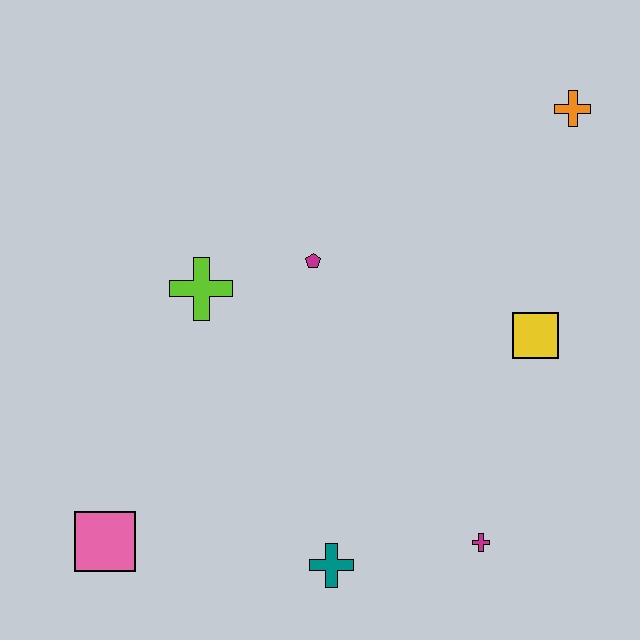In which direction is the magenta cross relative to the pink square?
The magenta cross is to the right of the pink square.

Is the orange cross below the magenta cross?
No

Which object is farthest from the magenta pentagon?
The pink square is farthest from the magenta pentagon.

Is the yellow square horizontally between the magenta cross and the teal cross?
No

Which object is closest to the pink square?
The teal cross is closest to the pink square.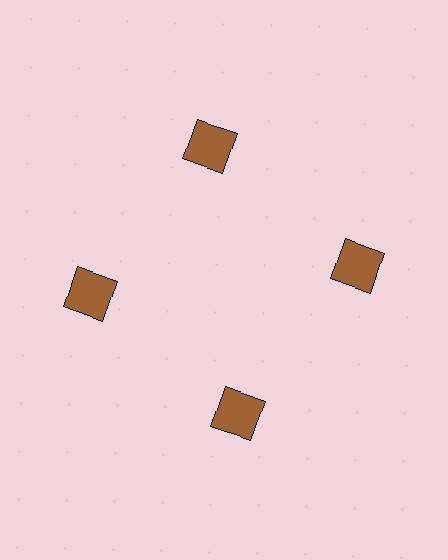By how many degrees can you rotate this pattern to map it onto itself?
The pattern maps onto itself every 90 degrees of rotation.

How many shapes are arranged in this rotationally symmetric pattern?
There are 4 shapes, arranged in 4 groups of 1.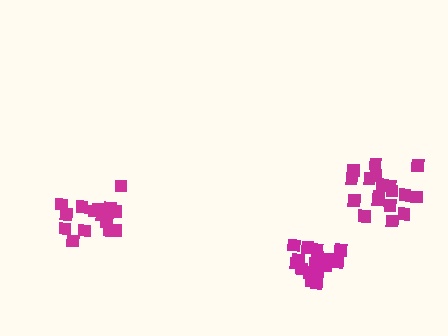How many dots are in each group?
Group 1: 17 dots, Group 2: 18 dots, Group 3: 17 dots (52 total).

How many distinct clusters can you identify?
There are 3 distinct clusters.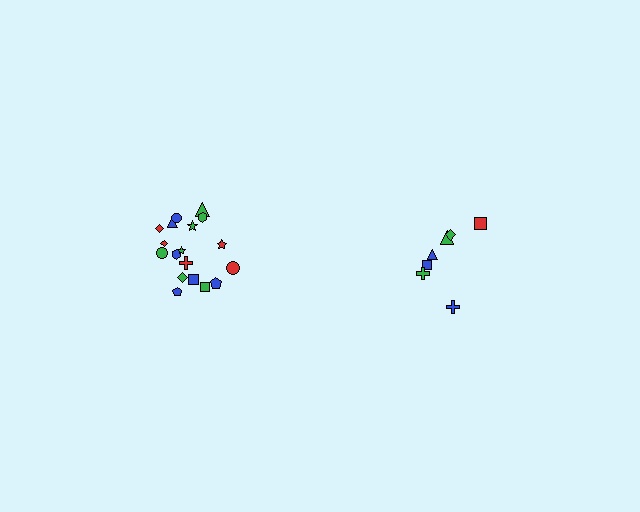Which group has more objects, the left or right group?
The left group.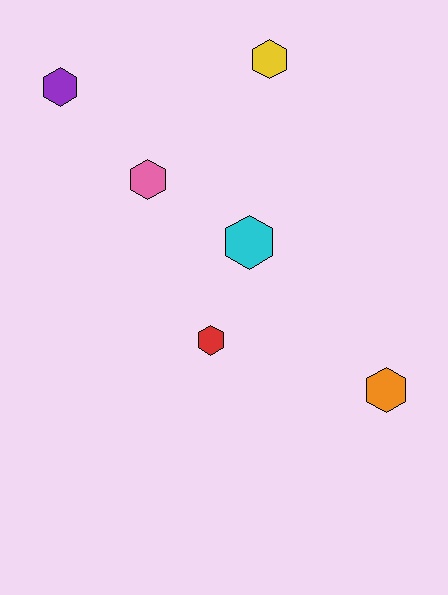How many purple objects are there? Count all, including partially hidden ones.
There is 1 purple object.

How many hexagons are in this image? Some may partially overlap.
There are 6 hexagons.